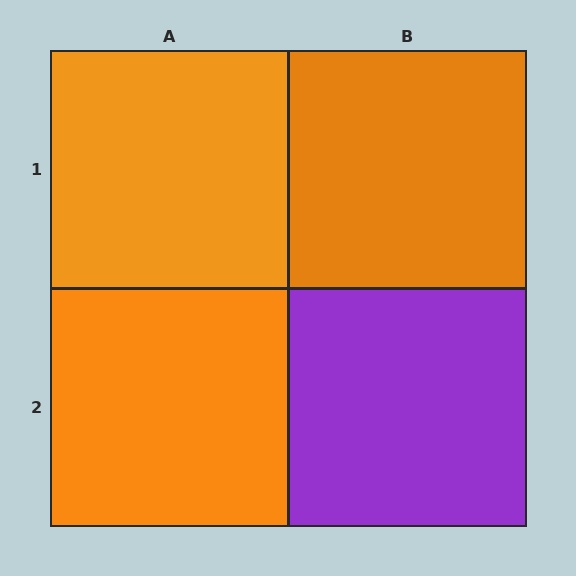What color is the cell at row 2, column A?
Orange.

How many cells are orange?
3 cells are orange.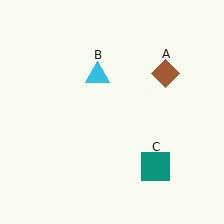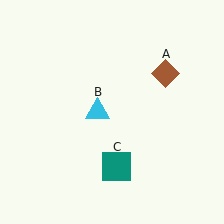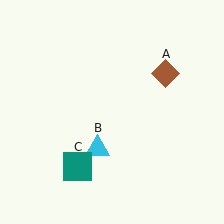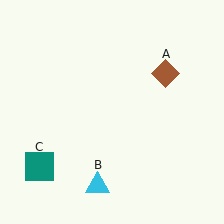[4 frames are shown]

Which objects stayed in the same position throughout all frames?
Brown diamond (object A) remained stationary.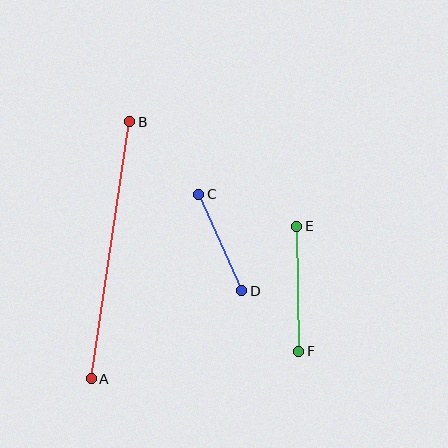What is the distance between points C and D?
The distance is approximately 105 pixels.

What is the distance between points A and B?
The distance is approximately 260 pixels.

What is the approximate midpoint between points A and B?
The midpoint is at approximately (111, 250) pixels.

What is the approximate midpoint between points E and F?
The midpoint is at approximately (298, 289) pixels.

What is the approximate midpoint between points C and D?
The midpoint is at approximately (220, 243) pixels.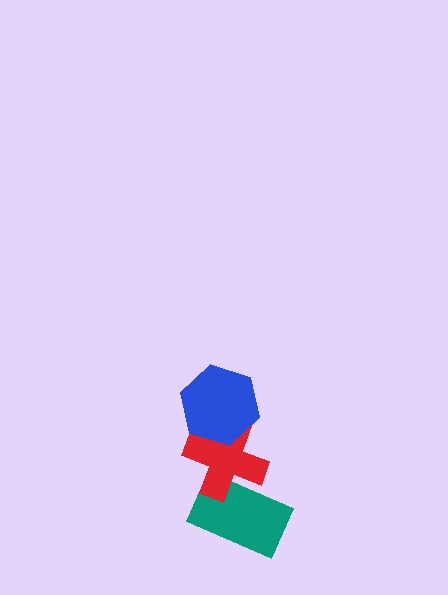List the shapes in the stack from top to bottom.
From top to bottom: the blue hexagon, the red cross, the teal rectangle.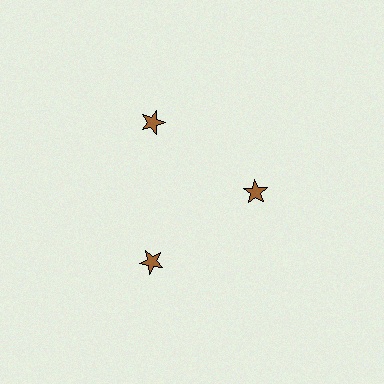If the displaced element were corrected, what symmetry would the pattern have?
It would have 3-fold rotational symmetry — the pattern would map onto itself every 120 degrees.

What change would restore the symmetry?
The symmetry would be restored by moving it outward, back onto the ring so that all 3 stars sit at equal angles and equal distance from the center.